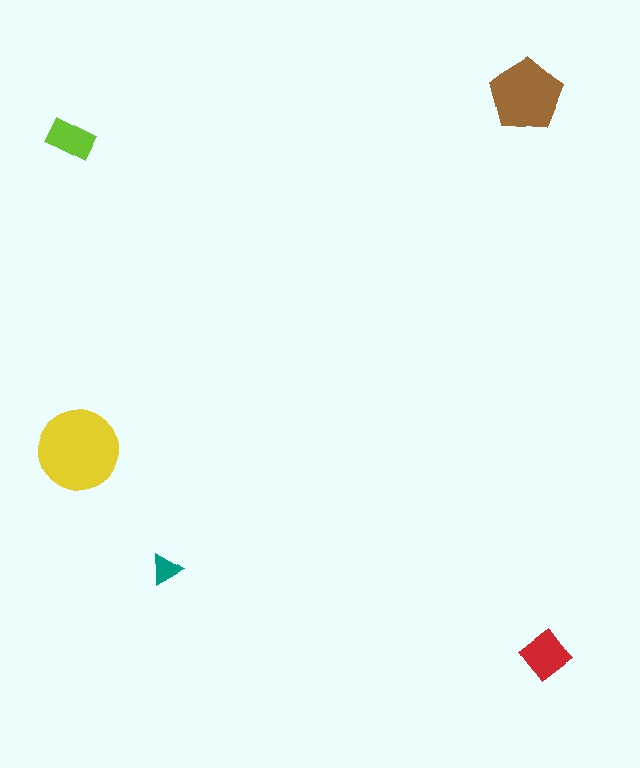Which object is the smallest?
The teal triangle.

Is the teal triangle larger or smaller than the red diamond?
Smaller.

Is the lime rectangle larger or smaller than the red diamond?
Smaller.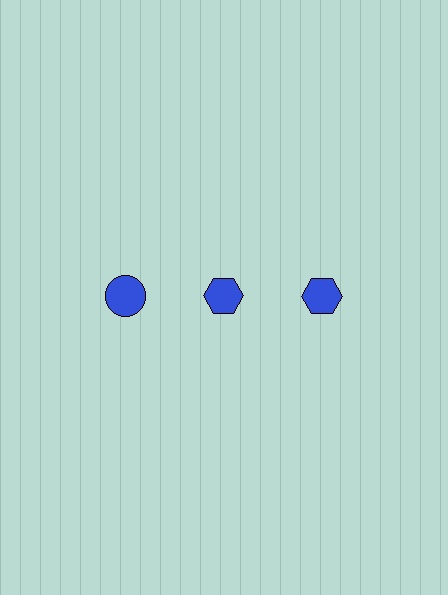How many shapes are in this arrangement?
There are 3 shapes arranged in a grid pattern.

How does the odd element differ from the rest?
It has a different shape: circle instead of hexagon.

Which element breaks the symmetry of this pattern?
The blue circle in the top row, leftmost column breaks the symmetry. All other shapes are blue hexagons.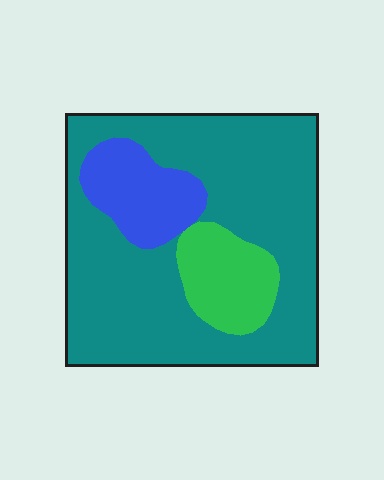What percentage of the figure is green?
Green takes up about one eighth (1/8) of the figure.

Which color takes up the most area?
Teal, at roughly 75%.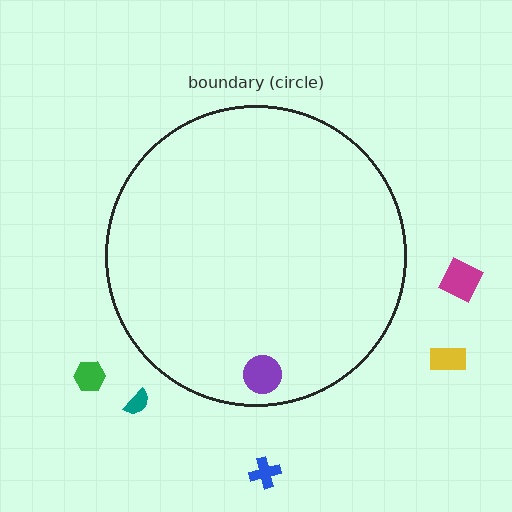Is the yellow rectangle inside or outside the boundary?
Outside.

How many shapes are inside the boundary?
1 inside, 5 outside.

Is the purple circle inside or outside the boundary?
Inside.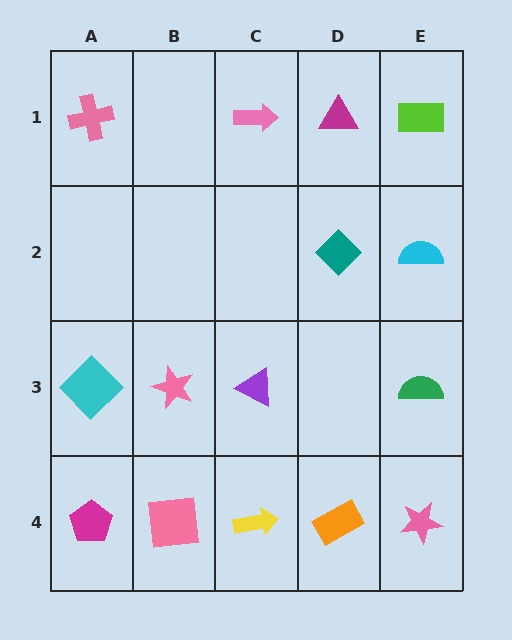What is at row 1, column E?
A lime rectangle.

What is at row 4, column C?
A yellow arrow.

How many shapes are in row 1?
4 shapes.